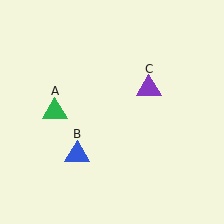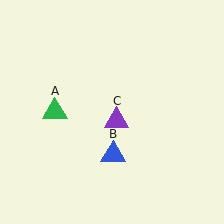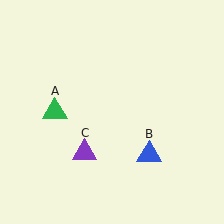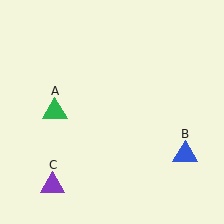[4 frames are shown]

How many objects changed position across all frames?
2 objects changed position: blue triangle (object B), purple triangle (object C).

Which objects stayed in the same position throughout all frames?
Green triangle (object A) remained stationary.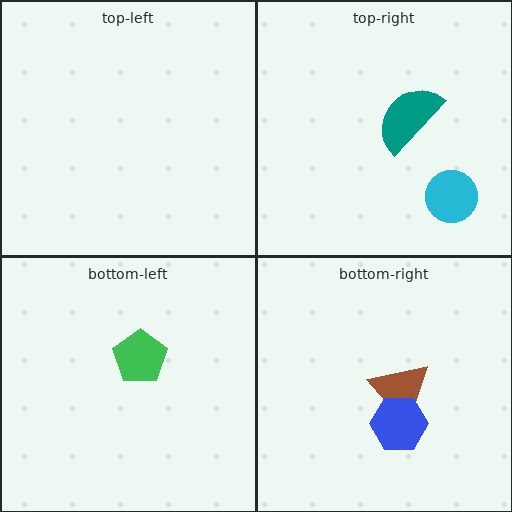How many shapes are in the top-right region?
2.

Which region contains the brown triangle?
The bottom-right region.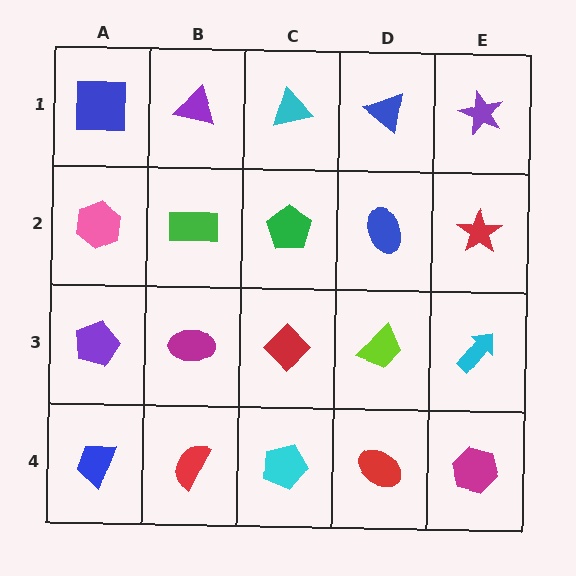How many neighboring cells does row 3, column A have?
3.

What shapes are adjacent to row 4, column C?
A red diamond (row 3, column C), a red semicircle (row 4, column B), a red ellipse (row 4, column D).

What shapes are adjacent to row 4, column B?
A magenta ellipse (row 3, column B), a blue trapezoid (row 4, column A), a cyan pentagon (row 4, column C).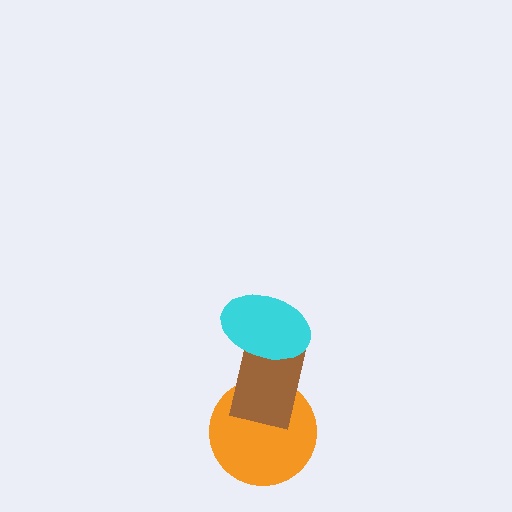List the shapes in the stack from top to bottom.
From top to bottom: the cyan ellipse, the brown rectangle, the orange circle.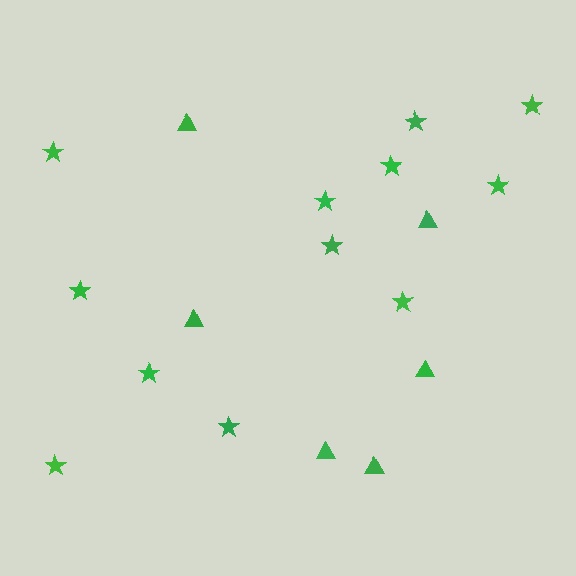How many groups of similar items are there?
There are 2 groups: one group of stars (12) and one group of triangles (6).